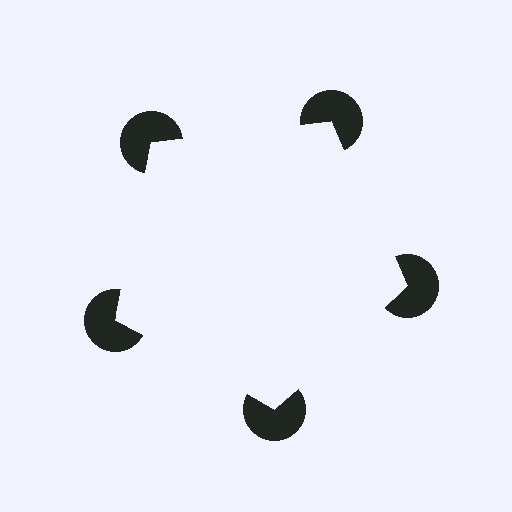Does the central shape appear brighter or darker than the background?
It typically appears slightly brighter than the background, even though no actual brightness change is drawn.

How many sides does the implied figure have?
5 sides.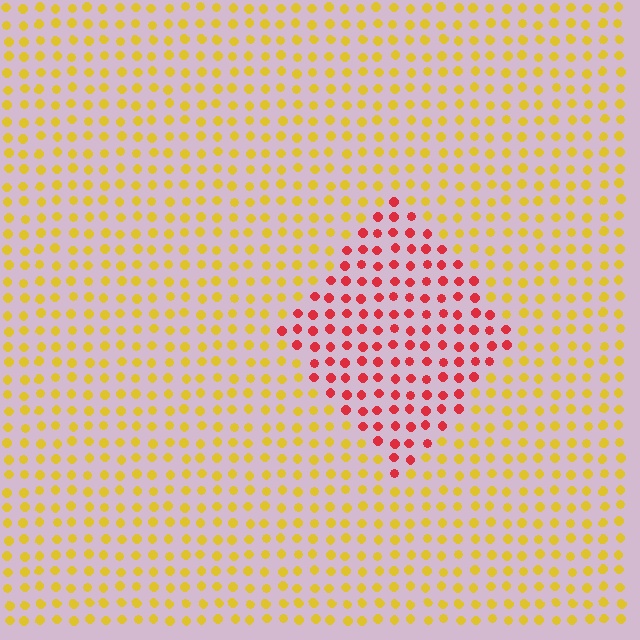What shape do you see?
I see a diamond.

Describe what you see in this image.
The image is filled with small yellow elements in a uniform arrangement. A diamond-shaped region is visible where the elements are tinted to a slightly different hue, forming a subtle color boundary.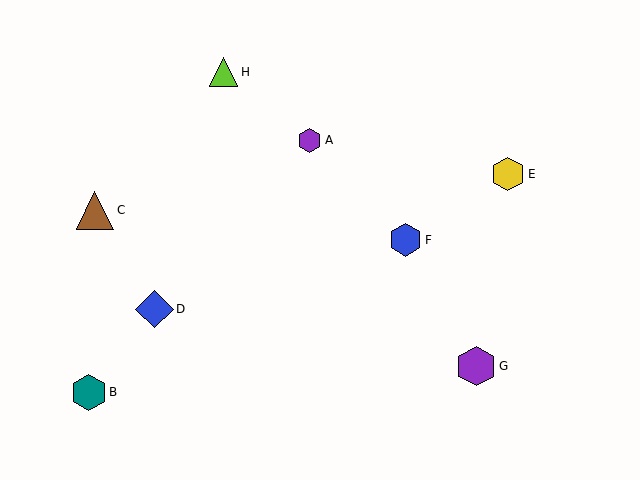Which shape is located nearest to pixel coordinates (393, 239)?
The blue hexagon (labeled F) at (405, 240) is nearest to that location.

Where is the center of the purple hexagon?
The center of the purple hexagon is at (310, 140).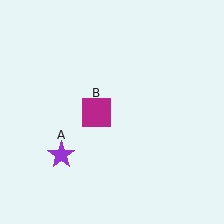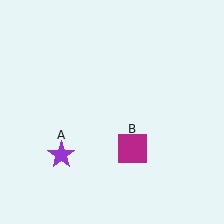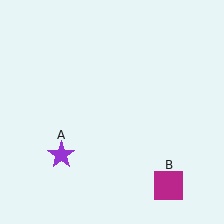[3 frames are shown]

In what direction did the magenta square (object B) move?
The magenta square (object B) moved down and to the right.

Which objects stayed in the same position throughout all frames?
Purple star (object A) remained stationary.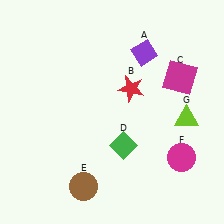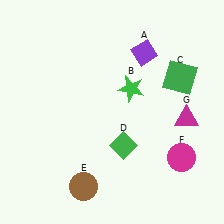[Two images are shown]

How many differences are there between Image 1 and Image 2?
There are 3 differences between the two images.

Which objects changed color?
B changed from red to green. C changed from magenta to green. G changed from lime to magenta.